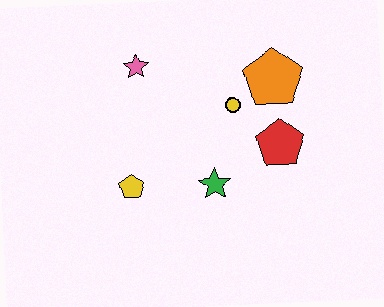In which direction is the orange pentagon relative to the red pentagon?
The orange pentagon is above the red pentagon.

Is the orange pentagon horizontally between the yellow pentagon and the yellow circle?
No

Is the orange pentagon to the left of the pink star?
No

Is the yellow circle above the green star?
Yes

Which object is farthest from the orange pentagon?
The yellow pentagon is farthest from the orange pentagon.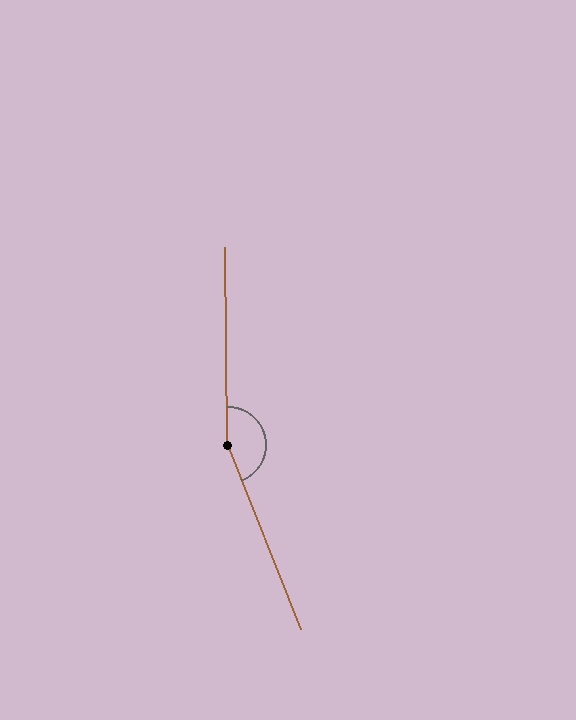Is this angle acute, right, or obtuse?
It is obtuse.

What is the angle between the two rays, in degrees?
Approximately 159 degrees.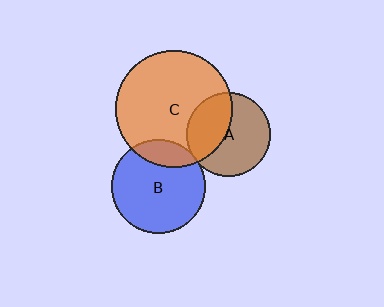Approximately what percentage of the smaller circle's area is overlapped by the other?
Approximately 5%.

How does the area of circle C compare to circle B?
Approximately 1.6 times.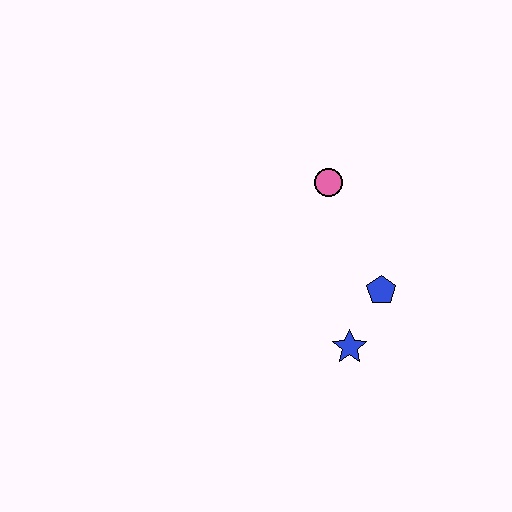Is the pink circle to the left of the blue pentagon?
Yes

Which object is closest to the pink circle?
The blue pentagon is closest to the pink circle.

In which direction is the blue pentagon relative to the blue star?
The blue pentagon is above the blue star.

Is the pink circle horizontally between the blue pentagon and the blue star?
No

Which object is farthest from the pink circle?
The blue star is farthest from the pink circle.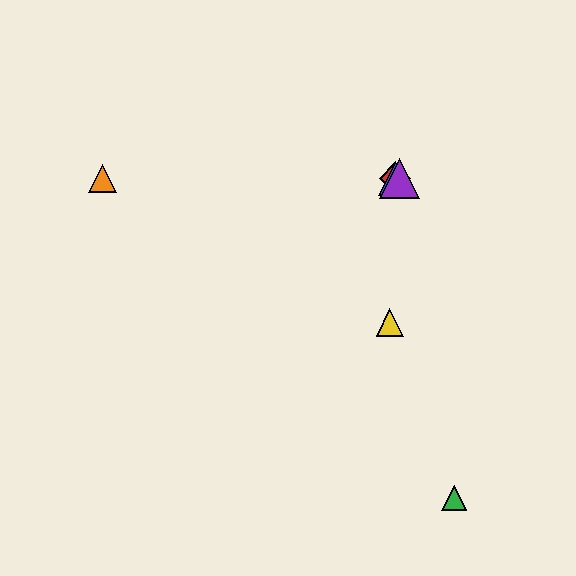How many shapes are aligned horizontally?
4 shapes (the red diamond, the blue triangle, the purple triangle, the orange triangle) are aligned horizontally.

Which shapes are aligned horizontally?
The red diamond, the blue triangle, the purple triangle, the orange triangle are aligned horizontally.